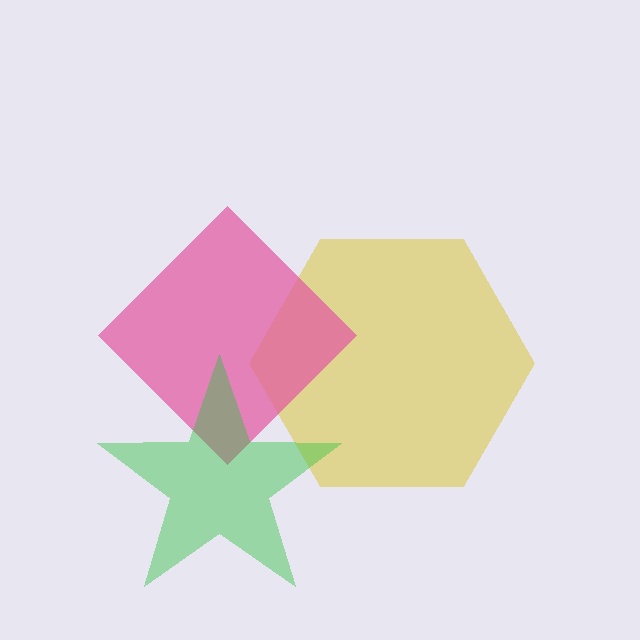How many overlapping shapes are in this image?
There are 3 overlapping shapes in the image.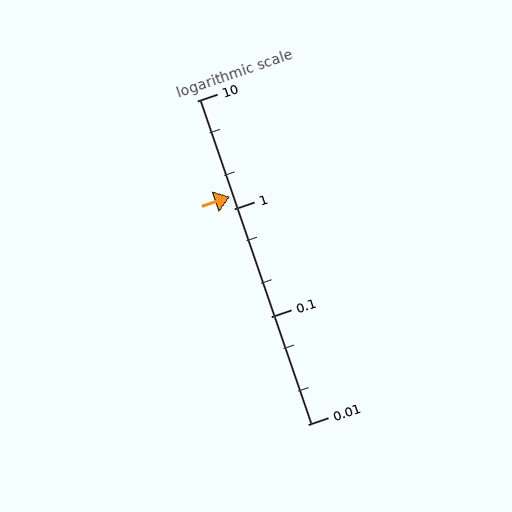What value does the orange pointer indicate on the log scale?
The pointer indicates approximately 1.3.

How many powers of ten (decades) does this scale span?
The scale spans 3 decades, from 0.01 to 10.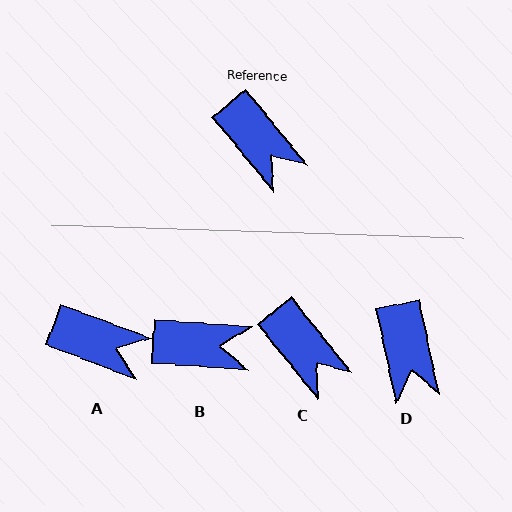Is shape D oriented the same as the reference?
No, it is off by about 27 degrees.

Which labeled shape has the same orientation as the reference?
C.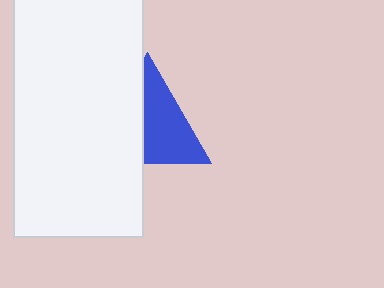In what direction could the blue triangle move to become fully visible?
The blue triangle could move right. That would shift it out from behind the white rectangle entirely.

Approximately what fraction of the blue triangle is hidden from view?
Roughly 44% of the blue triangle is hidden behind the white rectangle.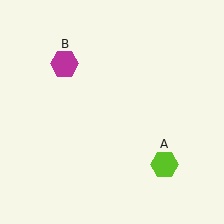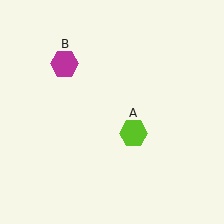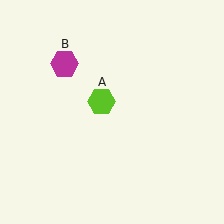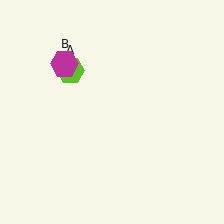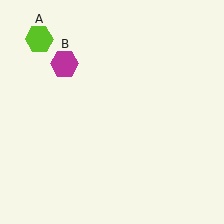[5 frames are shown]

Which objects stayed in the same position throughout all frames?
Magenta hexagon (object B) remained stationary.